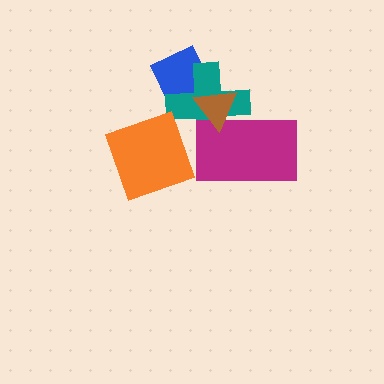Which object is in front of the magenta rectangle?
The brown triangle is in front of the magenta rectangle.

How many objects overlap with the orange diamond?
1 object overlaps with the orange diamond.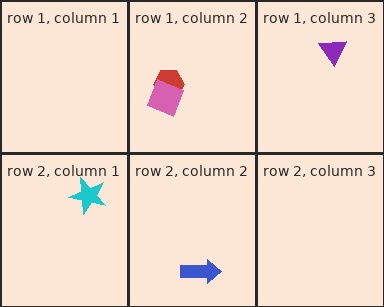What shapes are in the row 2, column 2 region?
The blue arrow.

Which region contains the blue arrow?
The row 2, column 2 region.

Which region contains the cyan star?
The row 2, column 1 region.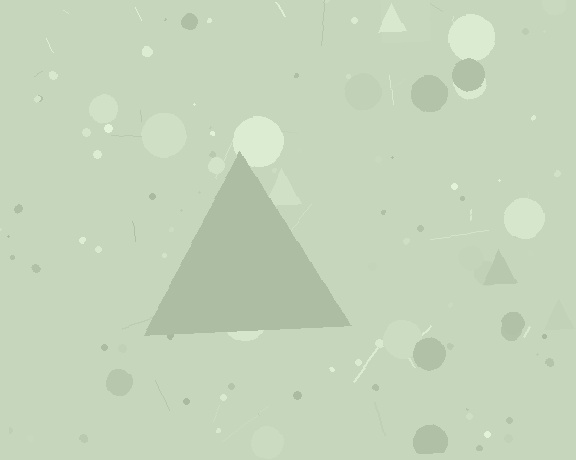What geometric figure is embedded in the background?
A triangle is embedded in the background.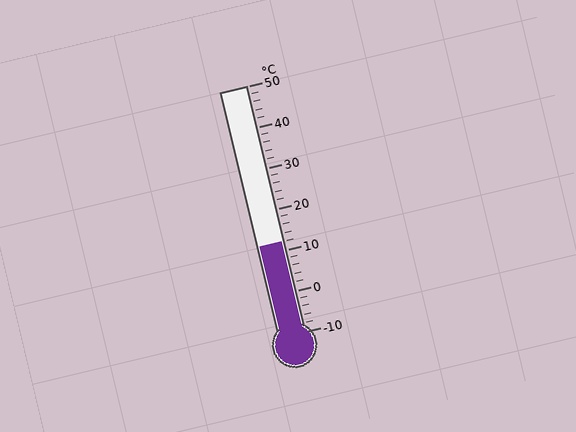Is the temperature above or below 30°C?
The temperature is below 30°C.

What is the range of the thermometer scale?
The thermometer scale ranges from -10°C to 50°C.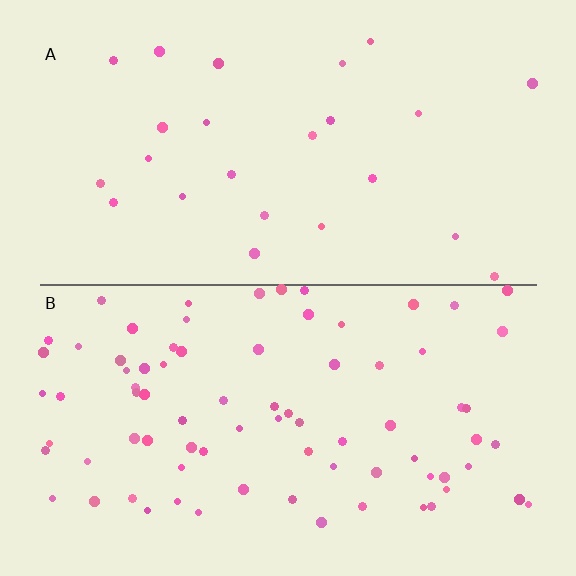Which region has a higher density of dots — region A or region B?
B (the bottom).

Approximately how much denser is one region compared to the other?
Approximately 3.3× — region B over region A.